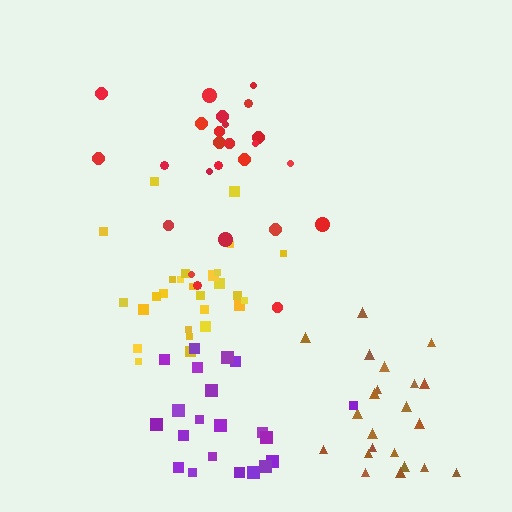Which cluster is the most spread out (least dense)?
Red.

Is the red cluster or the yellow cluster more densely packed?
Yellow.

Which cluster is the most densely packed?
Yellow.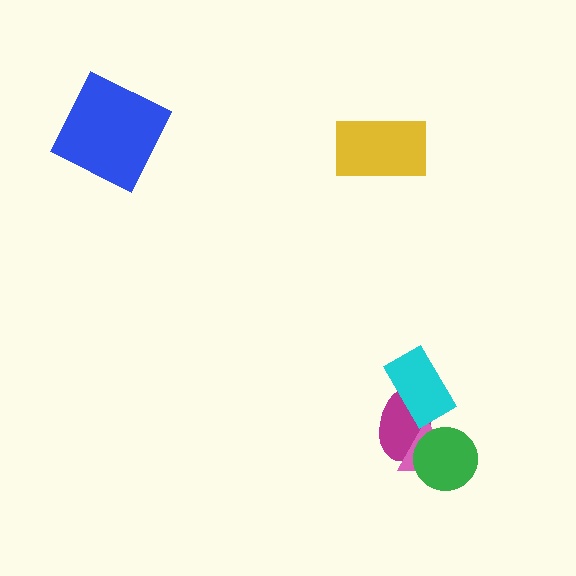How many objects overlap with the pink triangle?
2 objects overlap with the pink triangle.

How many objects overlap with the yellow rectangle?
0 objects overlap with the yellow rectangle.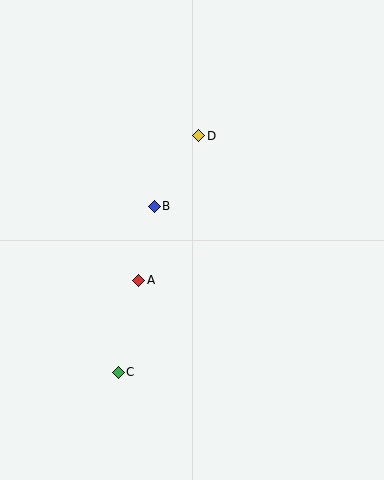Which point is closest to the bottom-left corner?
Point C is closest to the bottom-left corner.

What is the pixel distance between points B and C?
The distance between B and C is 170 pixels.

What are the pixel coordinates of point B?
Point B is at (154, 206).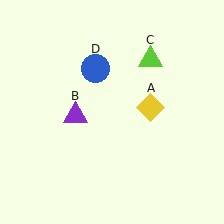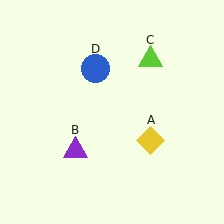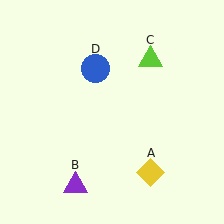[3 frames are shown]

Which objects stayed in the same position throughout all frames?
Lime triangle (object C) and blue circle (object D) remained stationary.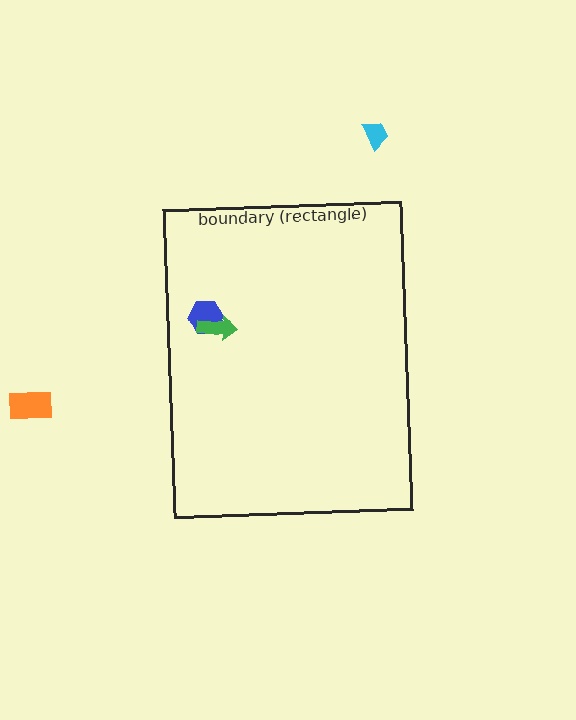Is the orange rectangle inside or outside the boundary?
Outside.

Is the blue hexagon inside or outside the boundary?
Inside.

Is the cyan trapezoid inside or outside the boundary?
Outside.